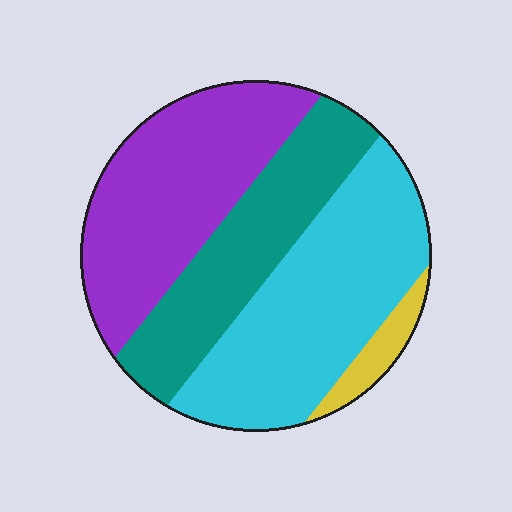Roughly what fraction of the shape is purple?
Purple takes up about one third (1/3) of the shape.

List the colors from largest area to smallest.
From largest to smallest: cyan, purple, teal, yellow.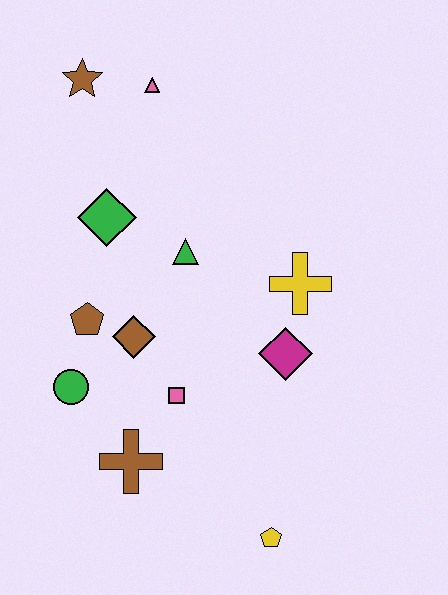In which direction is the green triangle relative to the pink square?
The green triangle is above the pink square.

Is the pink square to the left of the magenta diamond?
Yes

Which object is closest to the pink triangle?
The brown star is closest to the pink triangle.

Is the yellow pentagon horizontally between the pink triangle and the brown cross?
No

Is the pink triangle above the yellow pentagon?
Yes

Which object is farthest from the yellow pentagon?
The brown star is farthest from the yellow pentagon.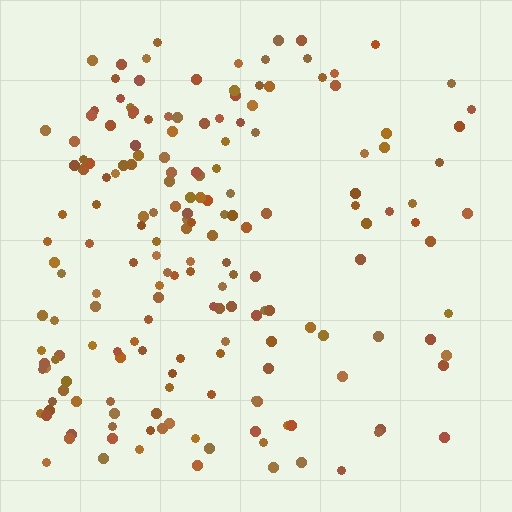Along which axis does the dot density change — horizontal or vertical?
Horizontal.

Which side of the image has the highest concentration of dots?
The left.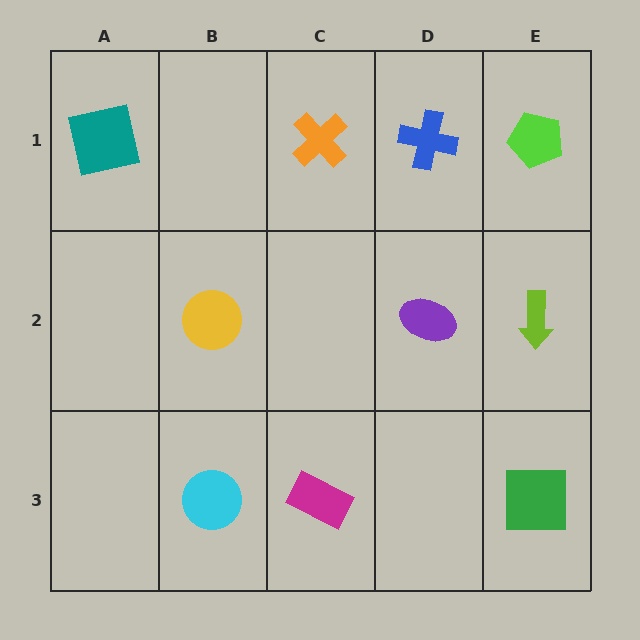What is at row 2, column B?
A yellow circle.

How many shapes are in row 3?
3 shapes.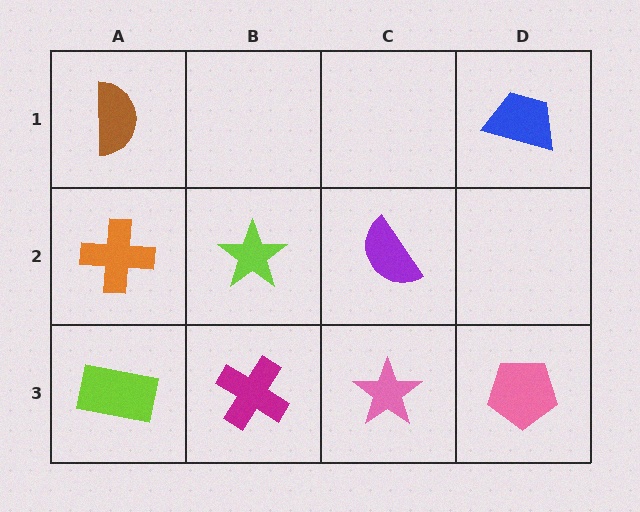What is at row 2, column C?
A purple semicircle.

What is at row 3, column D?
A pink pentagon.